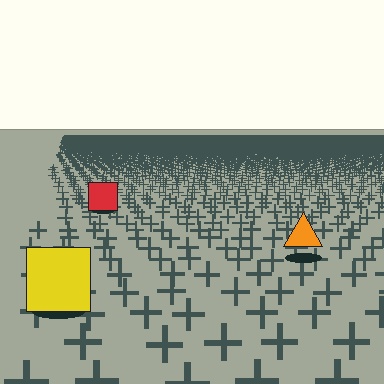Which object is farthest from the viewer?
The red square is farthest from the viewer. It appears smaller and the ground texture around it is denser.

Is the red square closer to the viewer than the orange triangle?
No. The orange triangle is closer — you can tell from the texture gradient: the ground texture is coarser near it.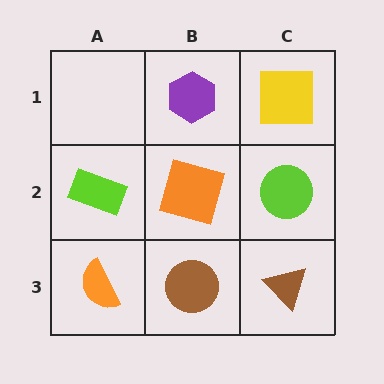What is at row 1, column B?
A purple hexagon.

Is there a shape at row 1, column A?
No, that cell is empty.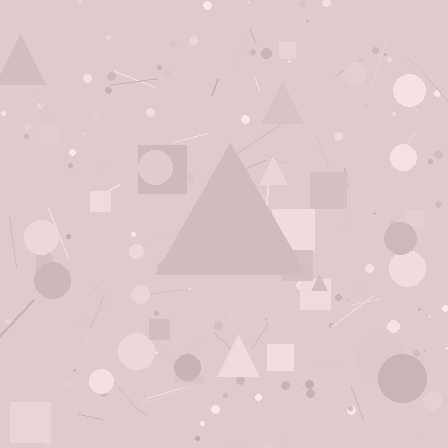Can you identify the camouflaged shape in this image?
The camouflaged shape is a triangle.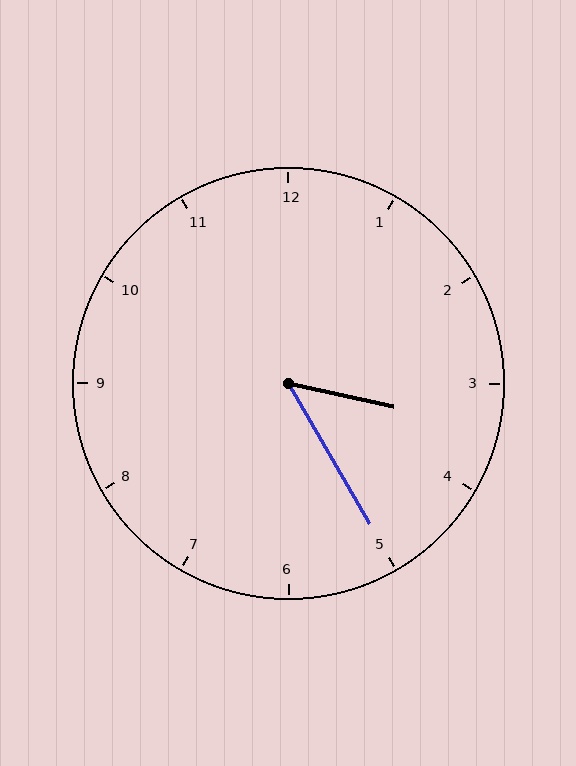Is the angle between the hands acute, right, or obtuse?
It is acute.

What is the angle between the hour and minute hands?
Approximately 48 degrees.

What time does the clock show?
3:25.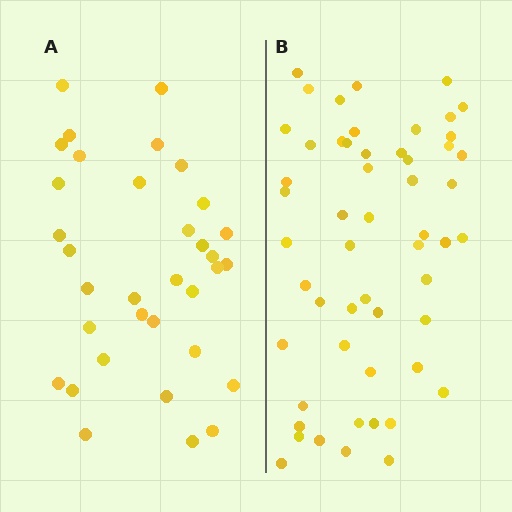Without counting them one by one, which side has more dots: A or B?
Region B (the right region) has more dots.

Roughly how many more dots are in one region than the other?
Region B has approximately 20 more dots than region A.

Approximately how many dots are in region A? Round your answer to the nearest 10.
About 30 dots. (The exact count is 34, which rounds to 30.)